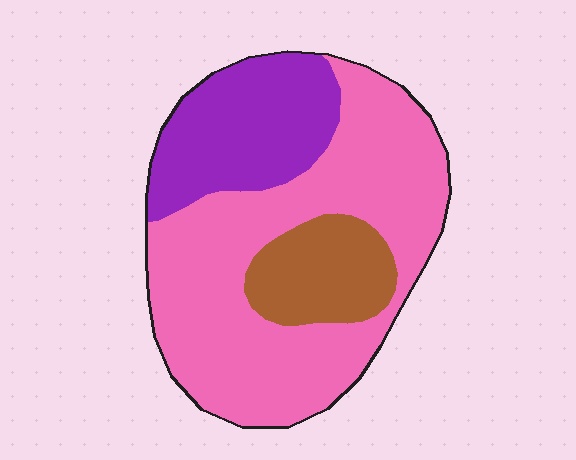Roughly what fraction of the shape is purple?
Purple takes up about one quarter (1/4) of the shape.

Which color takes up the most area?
Pink, at roughly 60%.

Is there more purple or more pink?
Pink.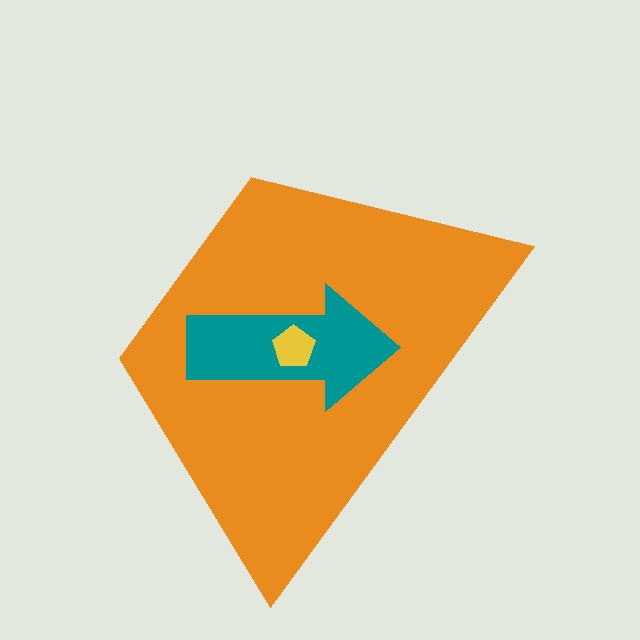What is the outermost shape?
The orange trapezoid.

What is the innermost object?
The yellow pentagon.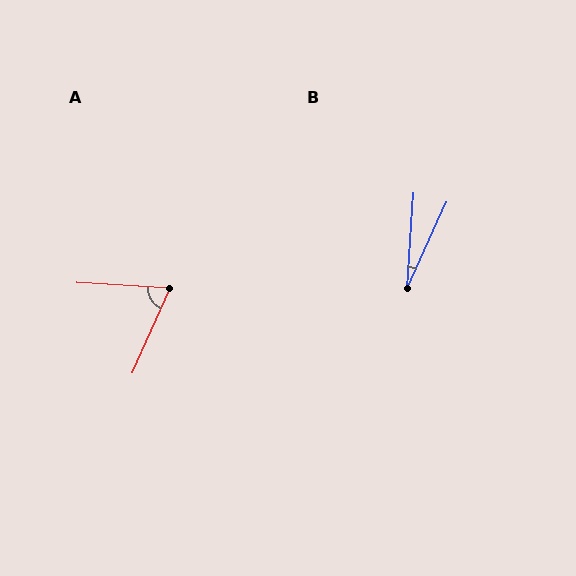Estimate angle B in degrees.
Approximately 20 degrees.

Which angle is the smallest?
B, at approximately 20 degrees.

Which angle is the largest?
A, at approximately 70 degrees.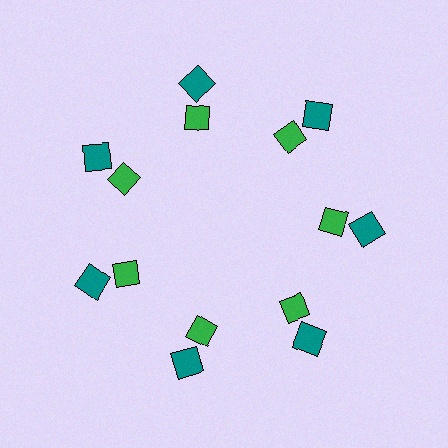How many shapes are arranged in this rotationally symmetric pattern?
There are 14 shapes, arranged in 7 groups of 2.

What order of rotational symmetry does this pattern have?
This pattern has 7-fold rotational symmetry.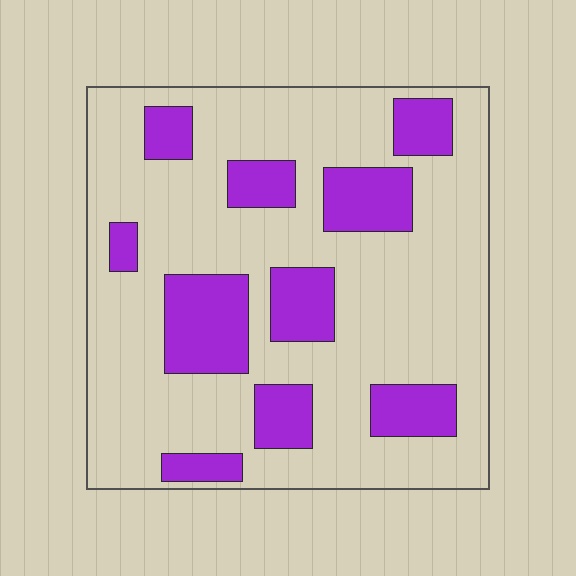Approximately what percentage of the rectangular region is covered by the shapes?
Approximately 25%.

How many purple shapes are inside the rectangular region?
10.